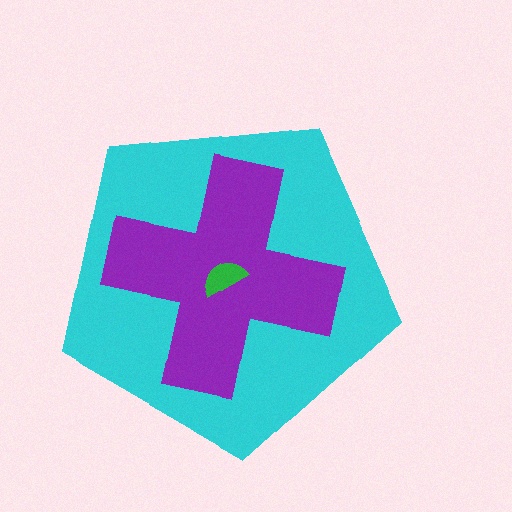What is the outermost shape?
The cyan pentagon.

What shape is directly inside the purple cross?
The green semicircle.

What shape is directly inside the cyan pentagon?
The purple cross.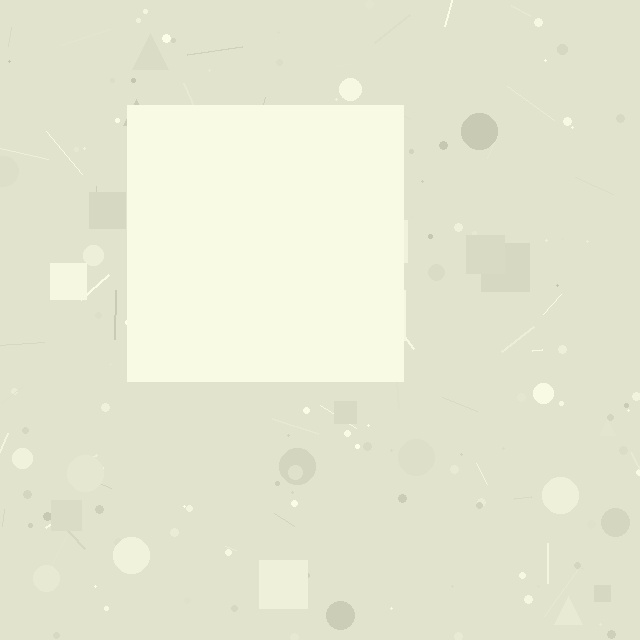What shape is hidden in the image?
A square is hidden in the image.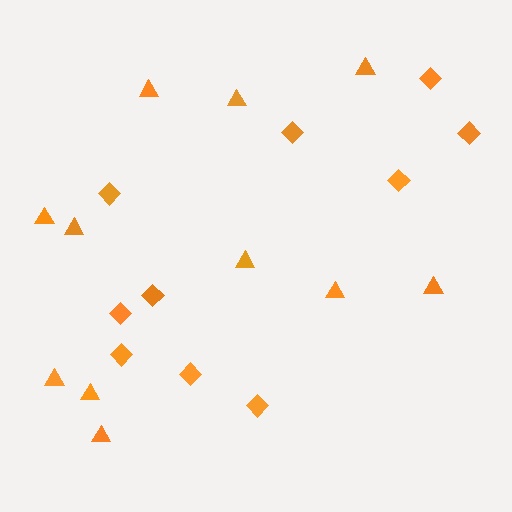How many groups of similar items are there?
There are 2 groups: one group of diamonds (10) and one group of triangles (11).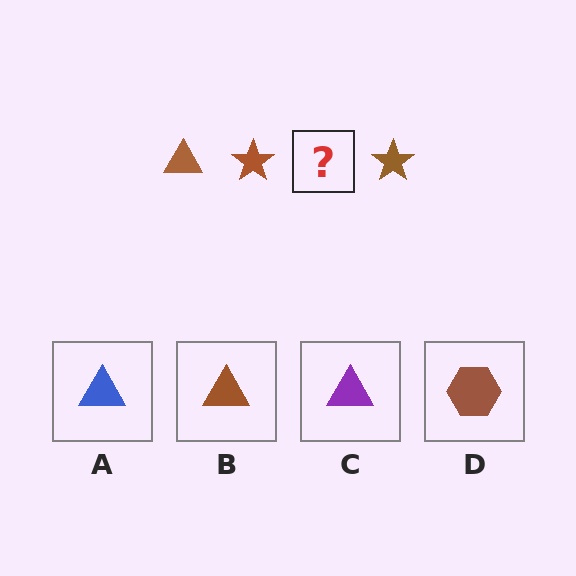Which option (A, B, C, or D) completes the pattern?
B.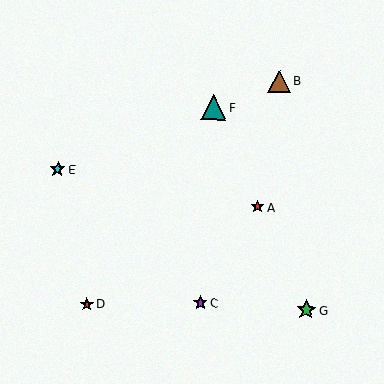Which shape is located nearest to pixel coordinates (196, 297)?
The purple star (labeled C) at (200, 303) is nearest to that location.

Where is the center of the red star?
The center of the red star is at (257, 207).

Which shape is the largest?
The teal triangle (labeled F) is the largest.